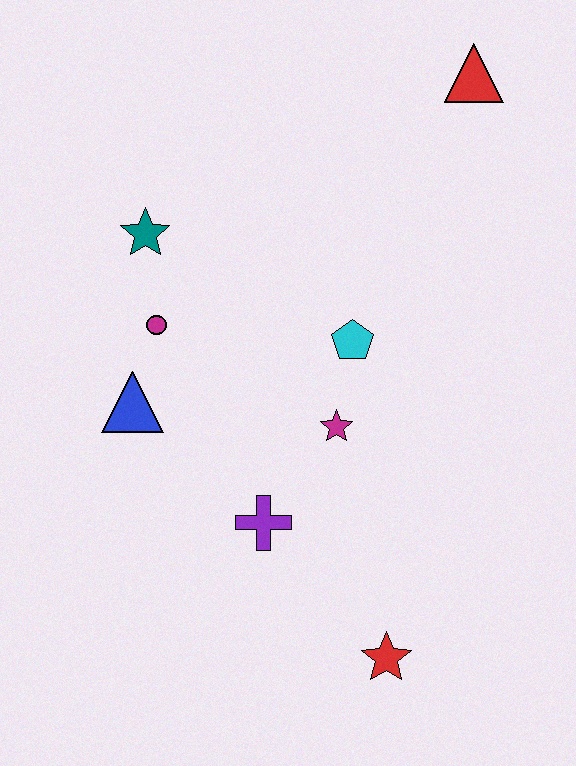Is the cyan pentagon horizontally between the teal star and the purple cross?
No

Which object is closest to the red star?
The purple cross is closest to the red star.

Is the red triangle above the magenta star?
Yes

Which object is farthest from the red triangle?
The red star is farthest from the red triangle.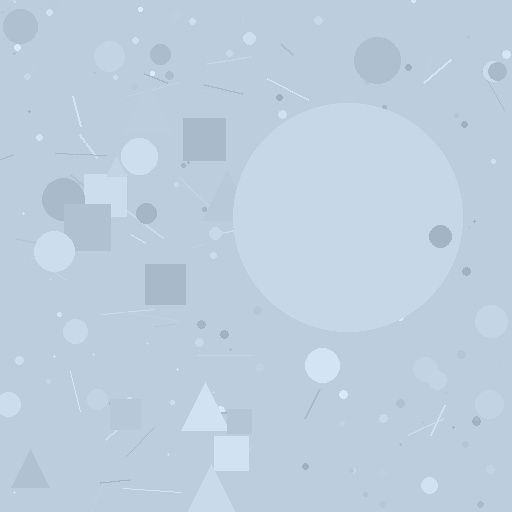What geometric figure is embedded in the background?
A circle is embedded in the background.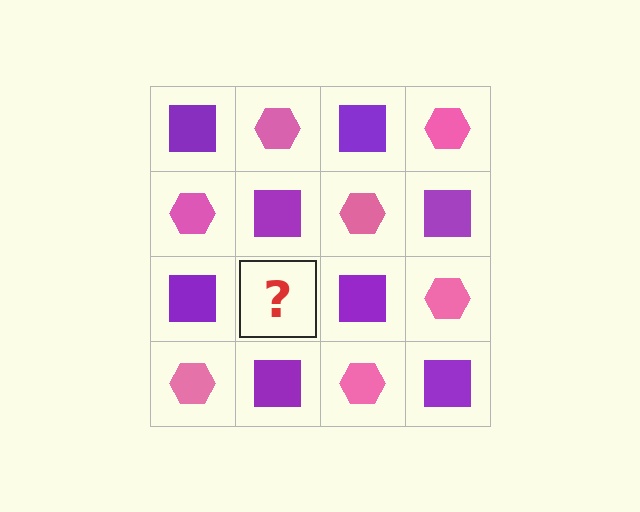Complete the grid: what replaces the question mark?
The question mark should be replaced with a pink hexagon.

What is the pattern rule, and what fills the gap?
The rule is that it alternates purple square and pink hexagon in a checkerboard pattern. The gap should be filled with a pink hexagon.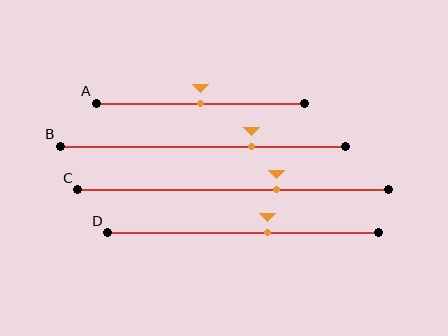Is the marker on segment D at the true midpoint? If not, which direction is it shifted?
No, the marker on segment D is shifted to the right by about 9% of the segment length.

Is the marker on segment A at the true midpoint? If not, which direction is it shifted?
Yes, the marker on segment A is at the true midpoint.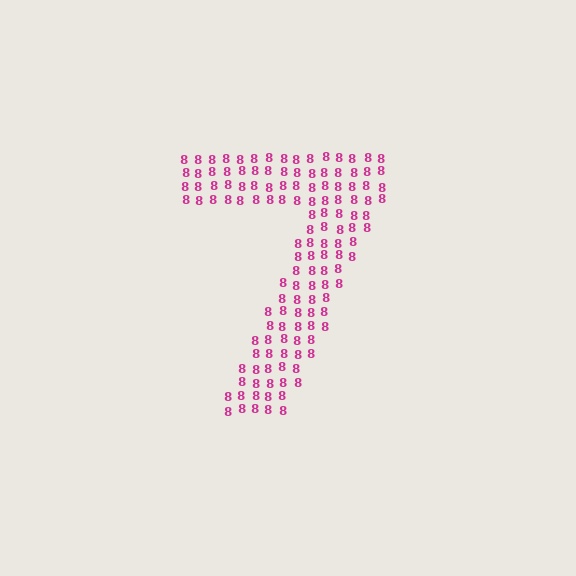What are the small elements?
The small elements are digit 8's.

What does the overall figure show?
The overall figure shows the digit 7.